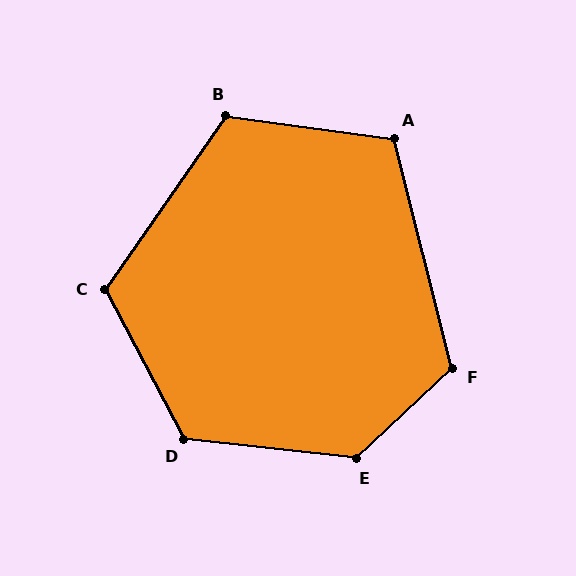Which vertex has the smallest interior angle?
A, at approximately 112 degrees.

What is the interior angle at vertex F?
Approximately 119 degrees (obtuse).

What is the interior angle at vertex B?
Approximately 117 degrees (obtuse).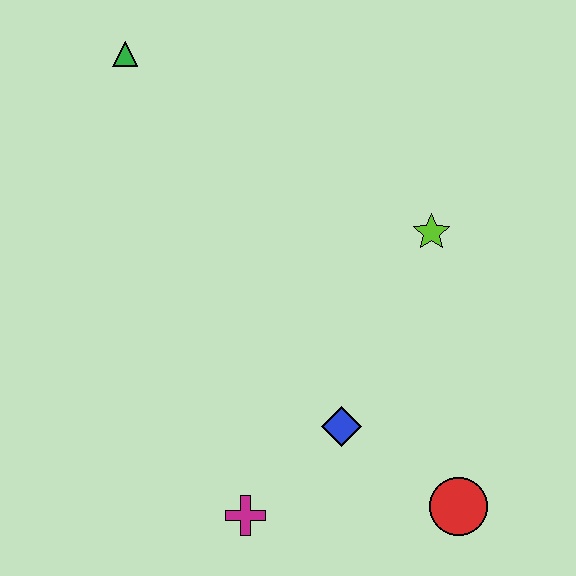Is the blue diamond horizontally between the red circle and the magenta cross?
Yes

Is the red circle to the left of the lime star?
No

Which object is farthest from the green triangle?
The red circle is farthest from the green triangle.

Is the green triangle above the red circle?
Yes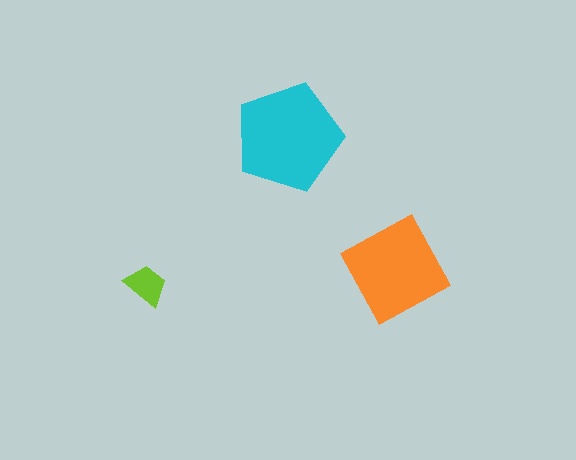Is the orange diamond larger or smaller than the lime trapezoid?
Larger.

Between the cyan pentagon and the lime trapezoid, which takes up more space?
The cyan pentagon.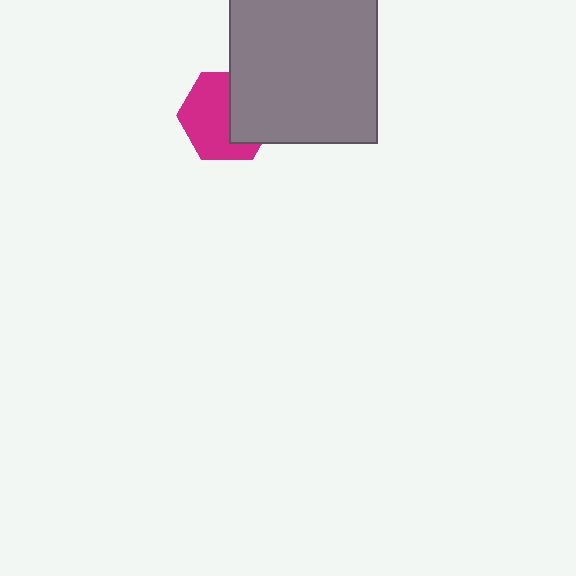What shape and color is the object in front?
The object in front is a gray square.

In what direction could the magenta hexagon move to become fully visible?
The magenta hexagon could move left. That would shift it out from behind the gray square entirely.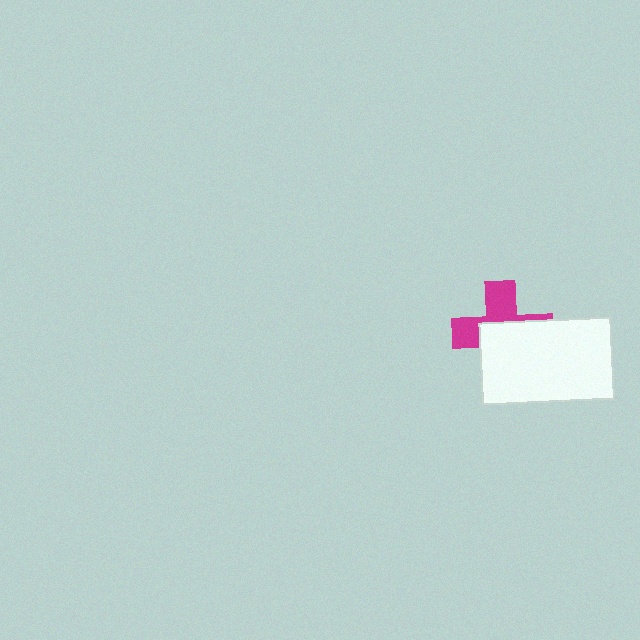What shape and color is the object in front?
The object in front is a white rectangle.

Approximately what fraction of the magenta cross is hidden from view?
Roughly 57% of the magenta cross is hidden behind the white rectangle.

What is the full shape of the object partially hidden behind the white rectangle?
The partially hidden object is a magenta cross.